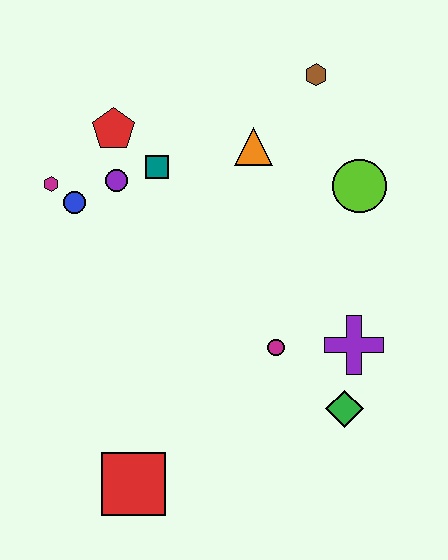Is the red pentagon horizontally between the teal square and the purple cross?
No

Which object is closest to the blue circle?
The magenta hexagon is closest to the blue circle.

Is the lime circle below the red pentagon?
Yes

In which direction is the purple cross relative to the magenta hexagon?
The purple cross is to the right of the magenta hexagon.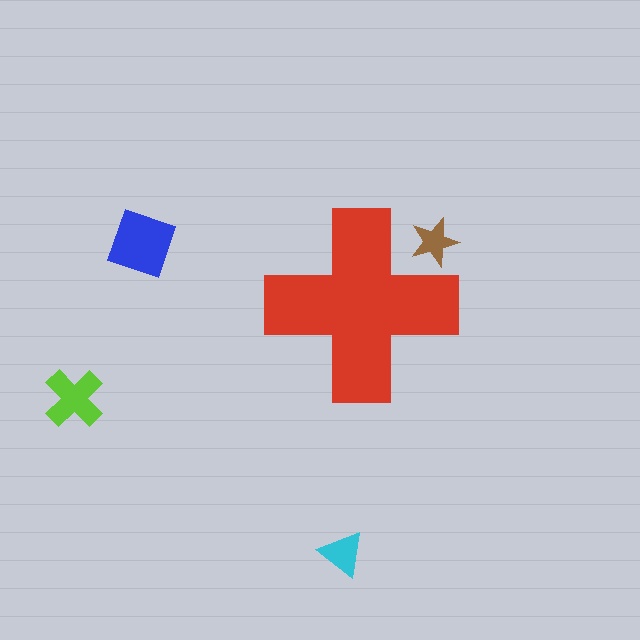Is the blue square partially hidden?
No, the blue square is fully visible.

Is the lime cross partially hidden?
No, the lime cross is fully visible.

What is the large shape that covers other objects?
A red cross.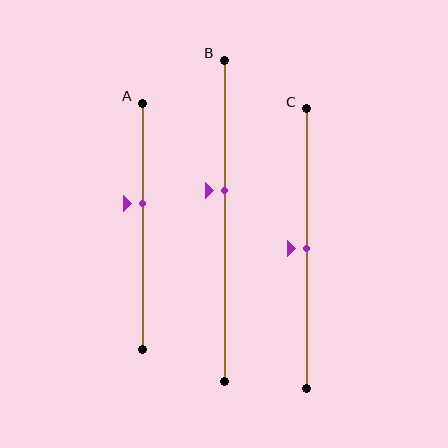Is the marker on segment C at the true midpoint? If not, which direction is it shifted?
Yes, the marker on segment C is at the true midpoint.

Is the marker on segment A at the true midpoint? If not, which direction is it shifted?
No, the marker on segment A is shifted upward by about 9% of the segment length.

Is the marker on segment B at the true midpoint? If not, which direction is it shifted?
No, the marker on segment B is shifted upward by about 10% of the segment length.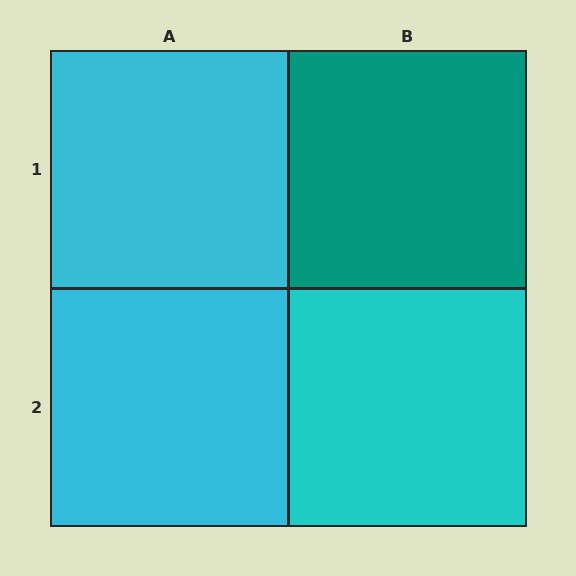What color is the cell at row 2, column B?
Cyan.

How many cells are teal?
1 cell is teal.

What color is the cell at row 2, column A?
Cyan.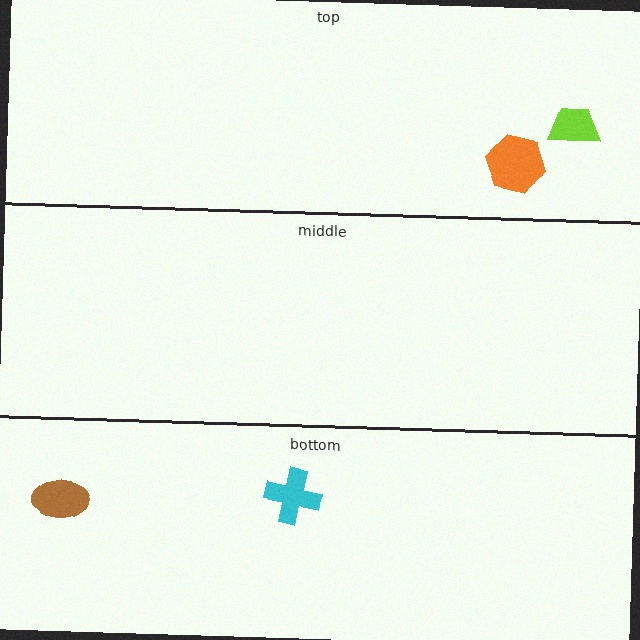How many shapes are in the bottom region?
2.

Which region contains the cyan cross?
The bottom region.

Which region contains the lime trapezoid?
The top region.